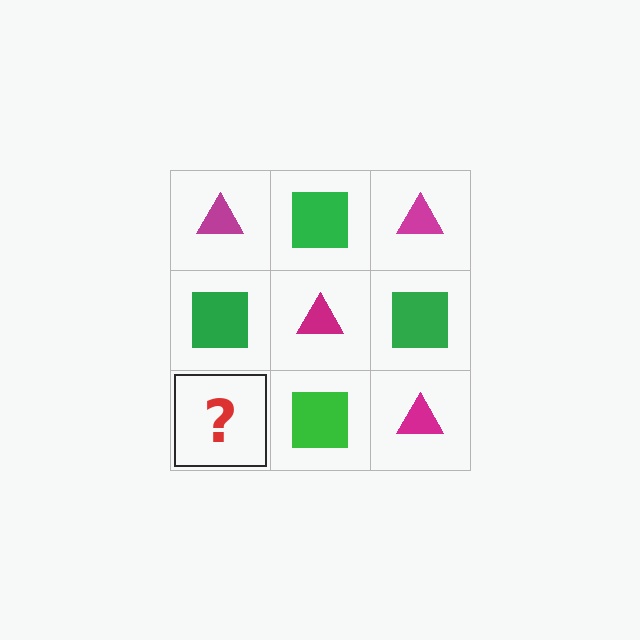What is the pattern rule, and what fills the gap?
The rule is that it alternates magenta triangle and green square in a checkerboard pattern. The gap should be filled with a magenta triangle.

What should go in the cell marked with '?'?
The missing cell should contain a magenta triangle.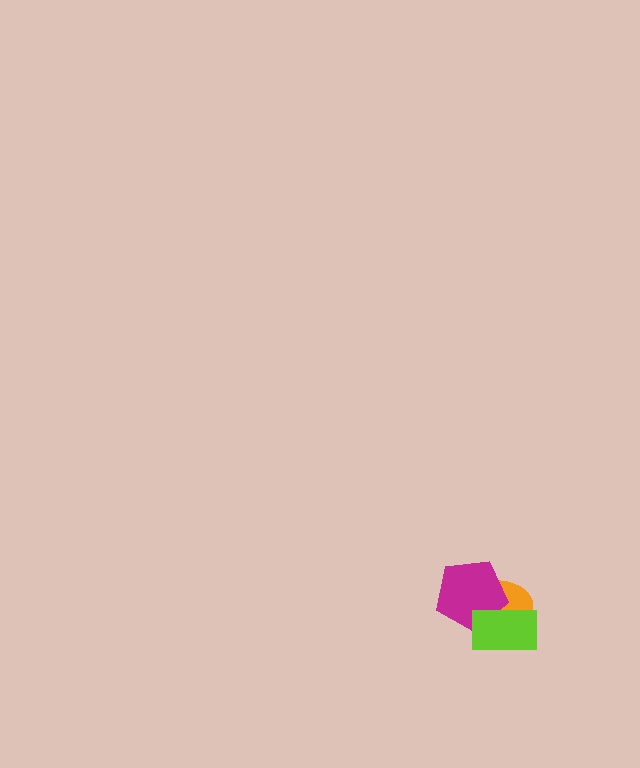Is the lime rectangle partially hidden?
No, no other shape covers it.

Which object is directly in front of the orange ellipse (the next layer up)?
The magenta pentagon is directly in front of the orange ellipse.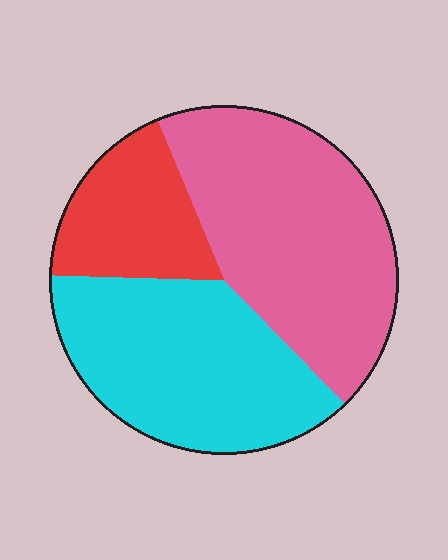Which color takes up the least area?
Red, at roughly 20%.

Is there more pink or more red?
Pink.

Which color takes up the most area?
Pink, at roughly 45%.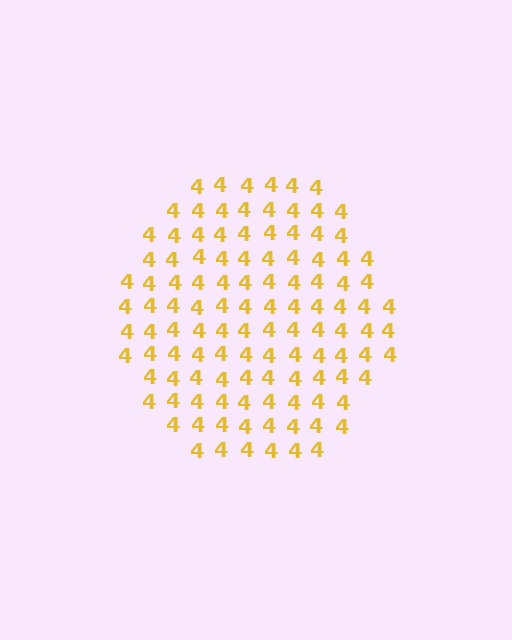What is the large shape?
The large shape is a hexagon.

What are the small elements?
The small elements are digit 4's.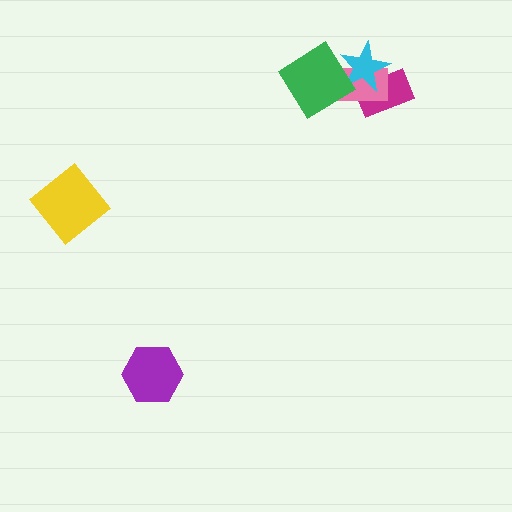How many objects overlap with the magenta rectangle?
2 objects overlap with the magenta rectangle.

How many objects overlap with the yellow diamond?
0 objects overlap with the yellow diamond.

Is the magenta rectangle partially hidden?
Yes, it is partially covered by another shape.